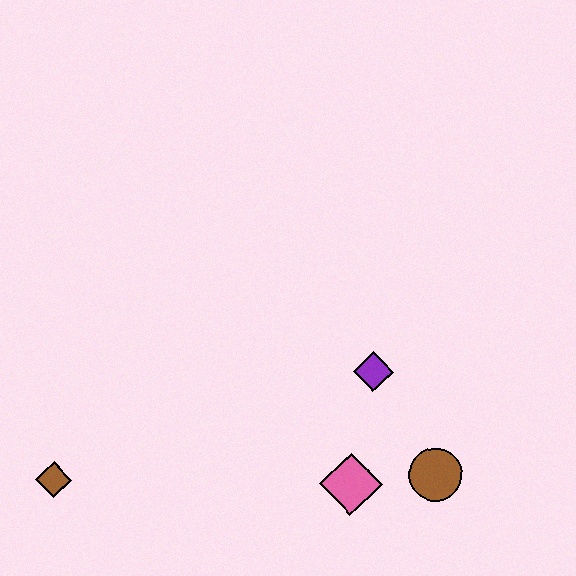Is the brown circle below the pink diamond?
No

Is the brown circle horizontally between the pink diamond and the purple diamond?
No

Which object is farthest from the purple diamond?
The brown diamond is farthest from the purple diamond.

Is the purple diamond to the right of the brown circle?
No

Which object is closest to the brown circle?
The pink diamond is closest to the brown circle.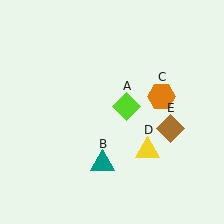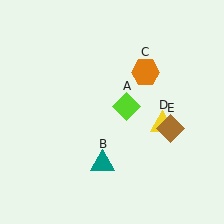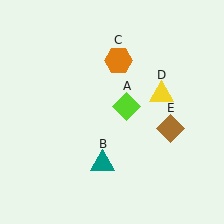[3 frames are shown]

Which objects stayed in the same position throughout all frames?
Lime diamond (object A) and teal triangle (object B) and brown diamond (object E) remained stationary.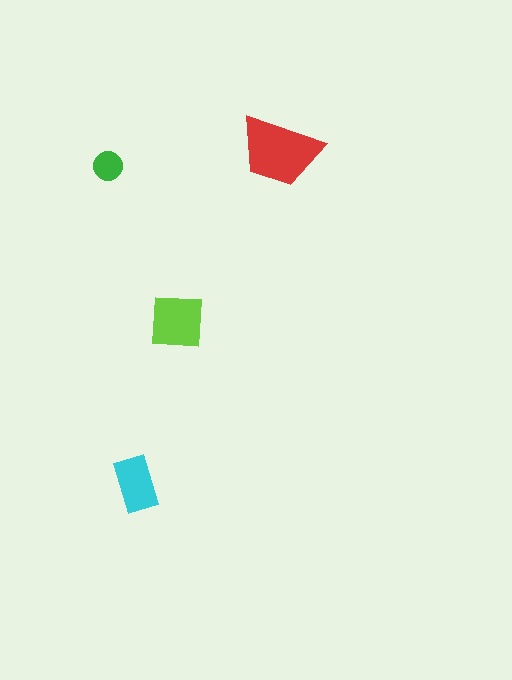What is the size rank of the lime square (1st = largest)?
2nd.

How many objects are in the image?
There are 4 objects in the image.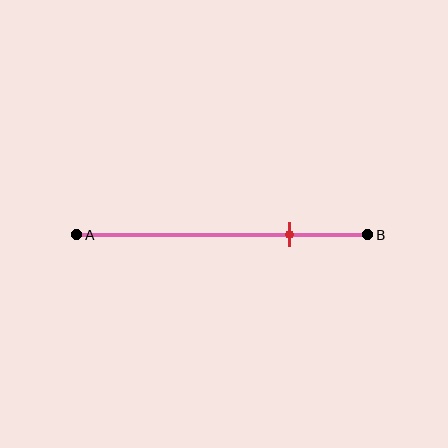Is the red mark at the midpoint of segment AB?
No, the mark is at about 75% from A, not at the 50% midpoint.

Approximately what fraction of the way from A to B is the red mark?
The red mark is approximately 75% of the way from A to B.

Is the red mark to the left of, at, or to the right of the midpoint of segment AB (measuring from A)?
The red mark is to the right of the midpoint of segment AB.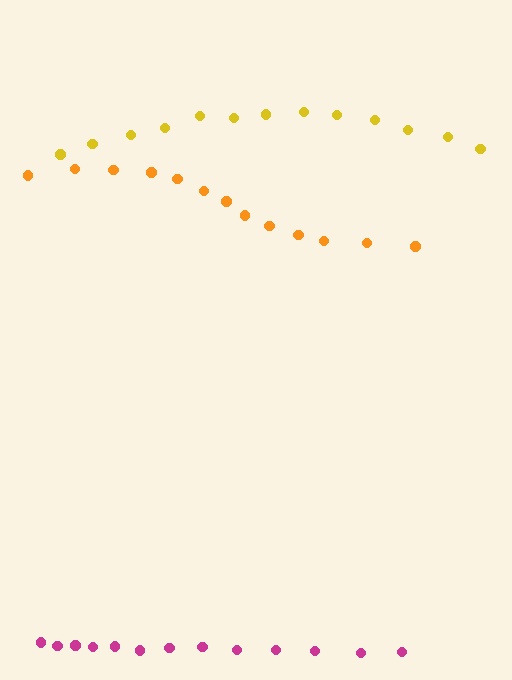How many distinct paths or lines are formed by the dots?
There are 3 distinct paths.